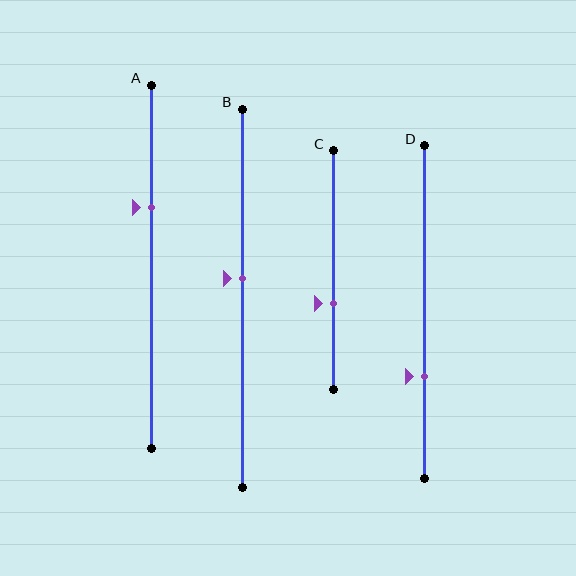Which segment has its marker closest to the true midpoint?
Segment B has its marker closest to the true midpoint.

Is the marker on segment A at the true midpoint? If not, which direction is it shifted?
No, the marker on segment A is shifted upward by about 16% of the segment length.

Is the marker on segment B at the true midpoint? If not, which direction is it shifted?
No, the marker on segment B is shifted upward by about 5% of the segment length.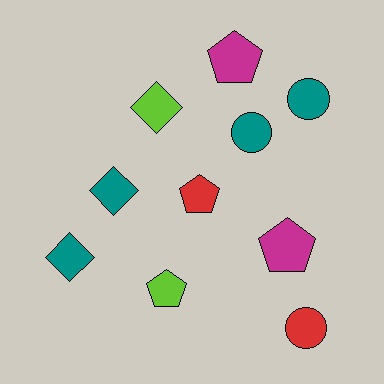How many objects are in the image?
There are 10 objects.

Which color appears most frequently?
Teal, with 4 objects.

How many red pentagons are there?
There is 1 red pentagon.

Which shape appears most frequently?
Pentagon, with 4 objects.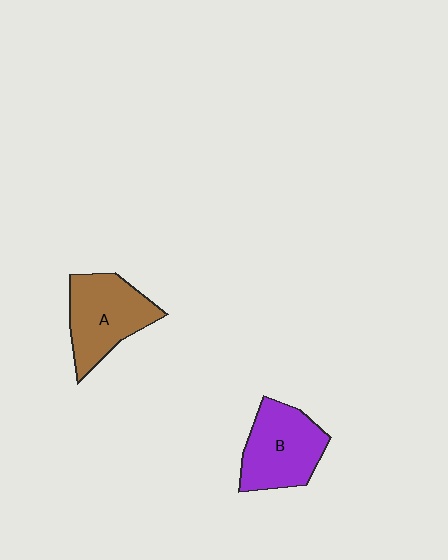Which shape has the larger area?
Shape A (brown).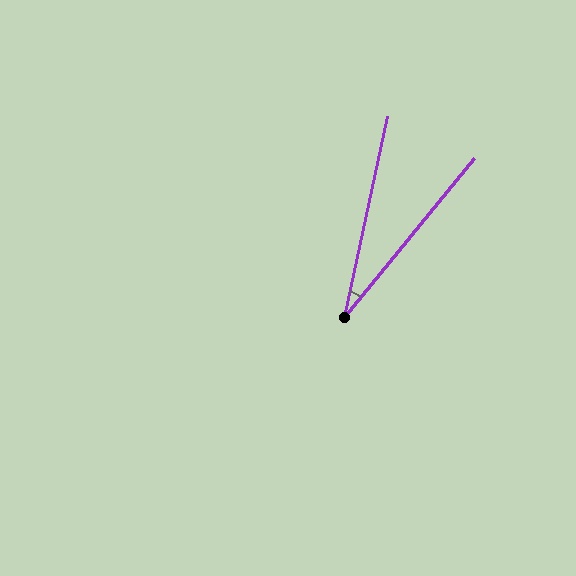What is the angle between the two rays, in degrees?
Approximately 27 degrees.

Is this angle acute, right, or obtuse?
It is acute.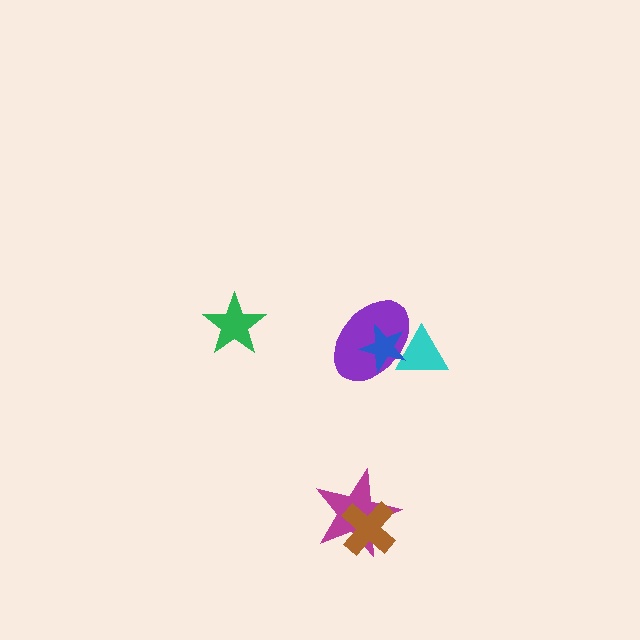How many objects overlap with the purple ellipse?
2 objects overlap with the purple ellipse.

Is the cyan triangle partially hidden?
Yes, it is partially covered by another shape.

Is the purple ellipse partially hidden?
Yes, it is partially covered by another shape.